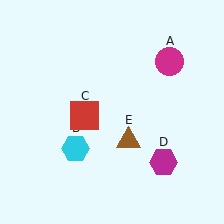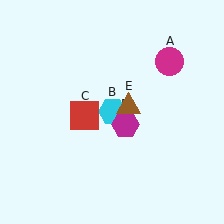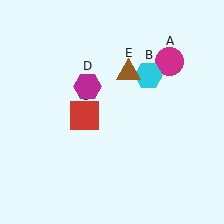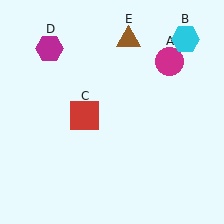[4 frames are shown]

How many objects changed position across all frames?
3 objects changed position: cyan hexagon (object B), magenta hexagon (object D), brown triangle (object E).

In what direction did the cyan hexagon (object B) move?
The cyan hexagon (object B) moved up and to the right.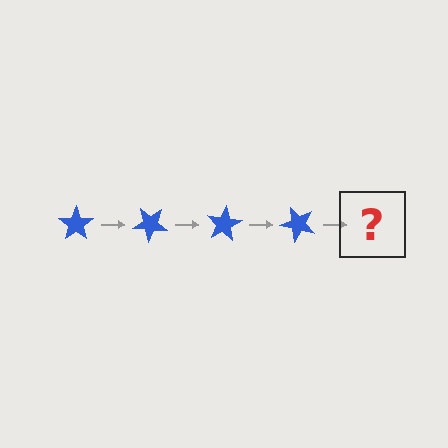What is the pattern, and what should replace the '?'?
The pattern is that the star rotates 40 degrees each step. The '?' should be a blue star rotated 160 degrees.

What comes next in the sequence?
The next element should be a blue star rotated 160 degrees.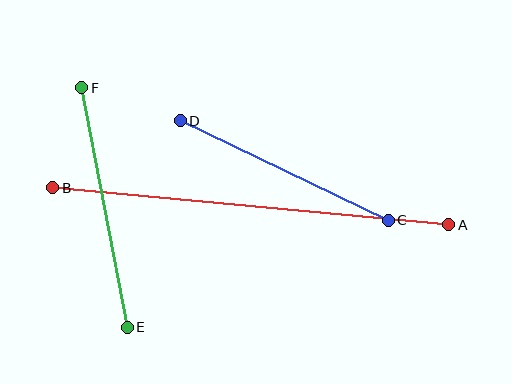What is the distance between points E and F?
The distance is approximately 244 pixels.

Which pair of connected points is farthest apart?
Points A and B are farthest apart.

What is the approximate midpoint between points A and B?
The midpoint is at approximately (251, 206) pixels.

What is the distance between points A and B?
The distance is approximately 398 pixels.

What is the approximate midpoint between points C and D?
The midpoint is at approximately (284, 171) pixels.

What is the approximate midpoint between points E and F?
The midpoint is at approximately (104, 207) pixels.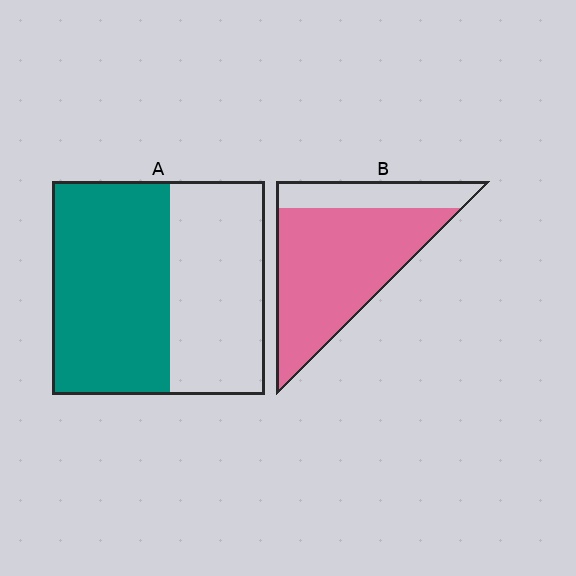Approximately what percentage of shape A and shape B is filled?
A is approximately 55% and B is approximately 75%.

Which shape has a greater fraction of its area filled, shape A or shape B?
Shape B.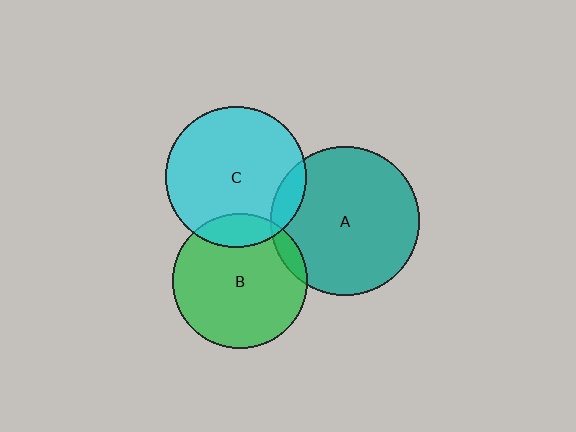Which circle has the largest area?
Circle A (teal).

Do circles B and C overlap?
Yes.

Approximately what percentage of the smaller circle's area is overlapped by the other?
Approximately 15%.